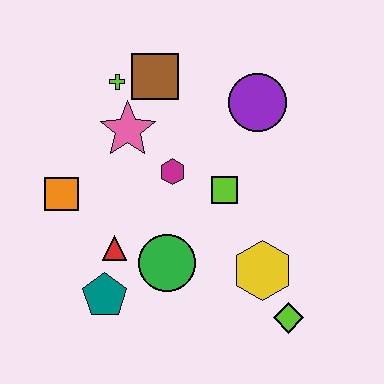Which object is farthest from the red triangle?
The purple circle is farthest from the red triangle.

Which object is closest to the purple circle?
The lime square is closest to the purple circle.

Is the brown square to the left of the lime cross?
No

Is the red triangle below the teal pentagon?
No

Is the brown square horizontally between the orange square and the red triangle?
No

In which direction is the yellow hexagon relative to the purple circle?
The yellow hexagon is below the purple circle.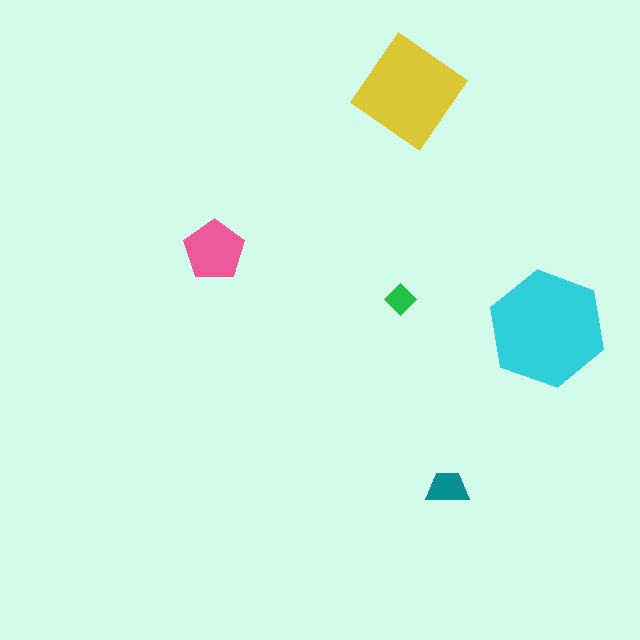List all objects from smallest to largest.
The green diamond, the teal trapezoid, the pink pentagon, the yellow diamond, the cyan hexagon.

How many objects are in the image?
There are 5 objects in the image.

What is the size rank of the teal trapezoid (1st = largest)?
4th.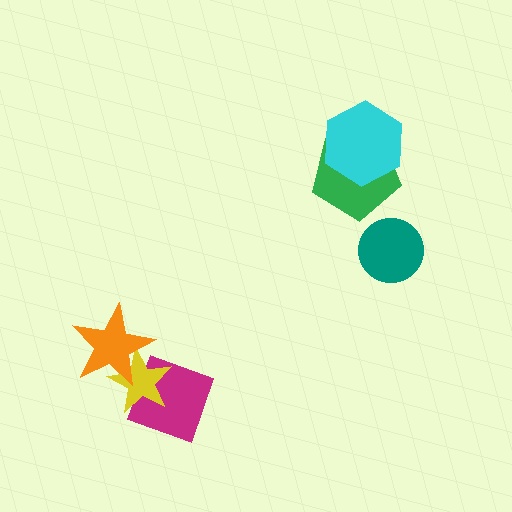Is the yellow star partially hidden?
Yes, it is partially covered by another shape.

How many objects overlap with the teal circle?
0 objects overlap with the teal circle.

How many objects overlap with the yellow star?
2 objects overlap with the yellow star.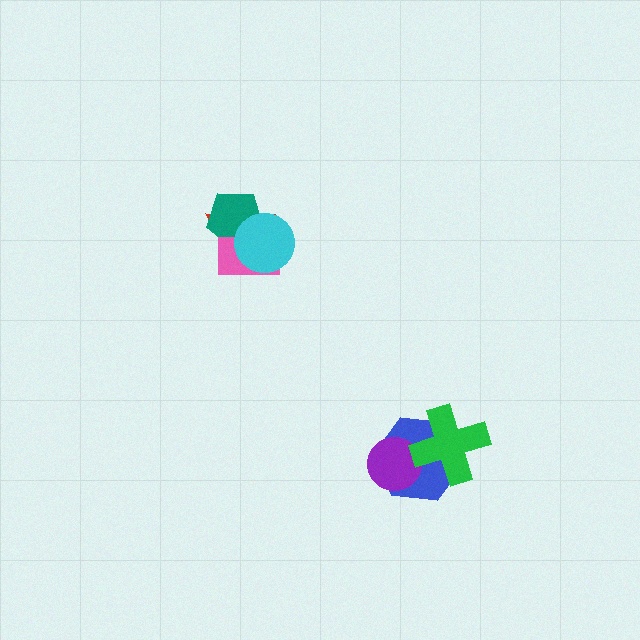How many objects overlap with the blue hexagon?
2 objects overlap with the blue hexagon.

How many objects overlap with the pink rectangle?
3 objects overlap with the pink rectangle.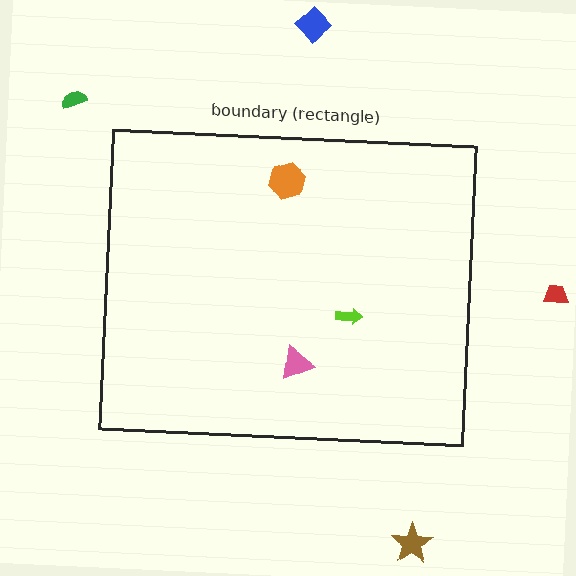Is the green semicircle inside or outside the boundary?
Outside.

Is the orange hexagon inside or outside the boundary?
Inside.